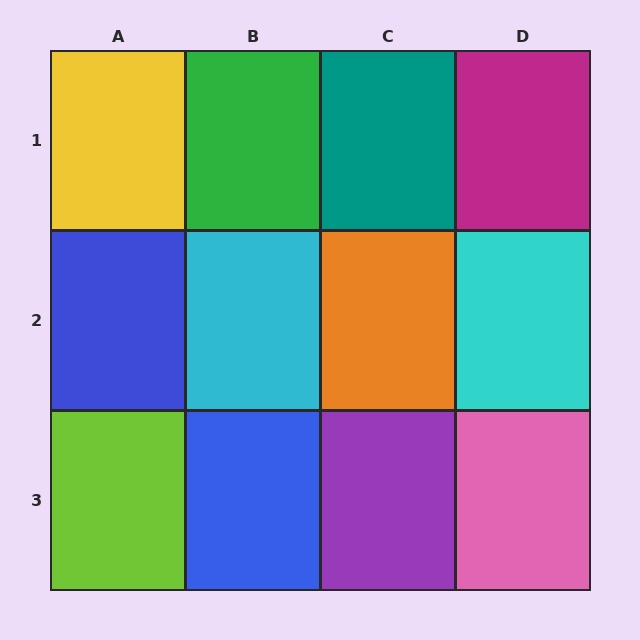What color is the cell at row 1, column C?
Teal.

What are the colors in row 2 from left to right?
Blue, cyan, orange, cyan.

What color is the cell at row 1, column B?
Green.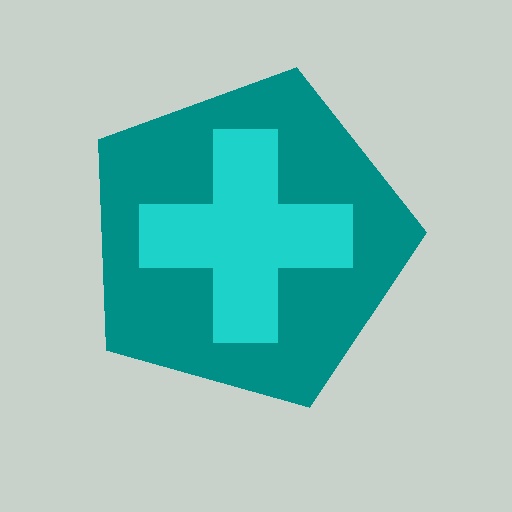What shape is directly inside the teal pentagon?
The cyan cross.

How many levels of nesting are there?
2.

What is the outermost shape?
The teal pentagon.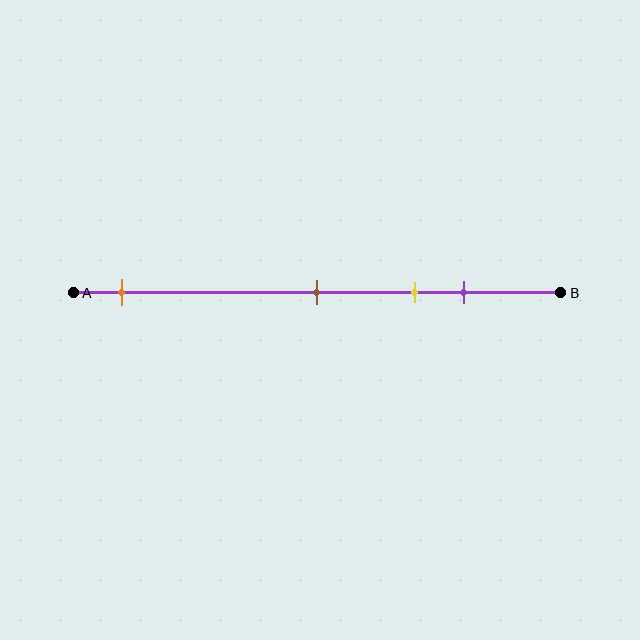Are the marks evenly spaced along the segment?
No, the marks are not evenly spaced.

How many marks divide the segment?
There are 4 marks dividing the segment.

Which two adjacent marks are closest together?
The yellow and purple marks are the closest adjacent pair.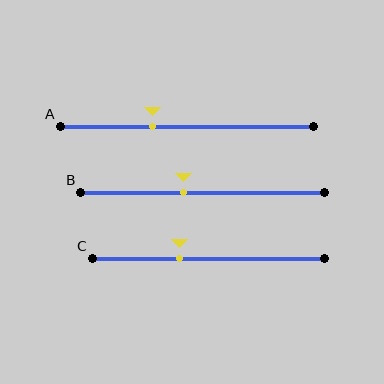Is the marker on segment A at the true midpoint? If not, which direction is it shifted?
No, the marker on segment A is shifted to the left by about 13% of the segment length.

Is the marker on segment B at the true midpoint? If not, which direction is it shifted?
No, the marker on segment B is shifted to the left by about 8% of the segment length.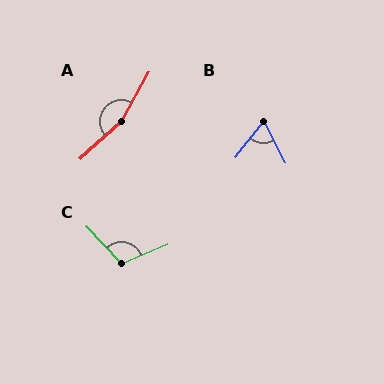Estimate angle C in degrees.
Approximately 111 degrees.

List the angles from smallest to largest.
B (66°), C (111°), A (161°).